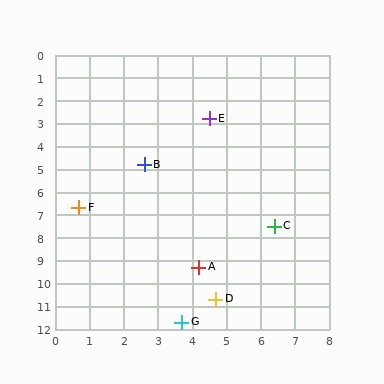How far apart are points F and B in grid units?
Points F and B are about 2.7 grid units apart.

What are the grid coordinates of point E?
Point E is at approximately (4.5, 2.8).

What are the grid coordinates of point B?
Point B is at approximately (2.6, 4.8).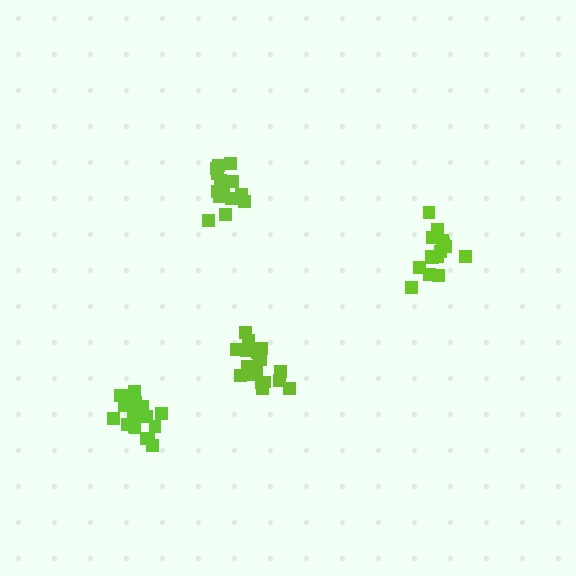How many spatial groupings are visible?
There are 4 spatial groupings.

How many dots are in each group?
Group 1: 15 dots, Group 2: 15 dots, Group 3: 21 dots, Group 4: 20 dots (71 total).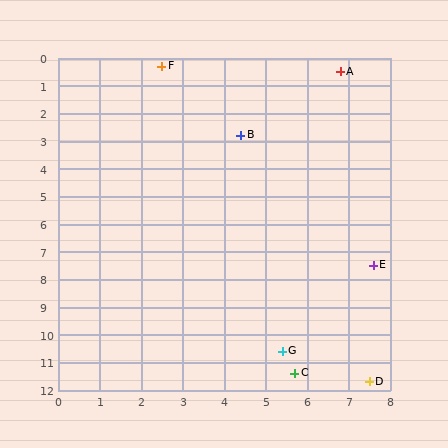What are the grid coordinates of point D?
Point D is at approximately (7.5, 11.7).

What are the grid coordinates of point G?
Point G is at approximately (5.4, 10.6).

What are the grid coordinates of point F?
Point F is at approximately (2.5, 0.3).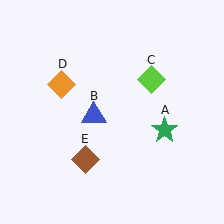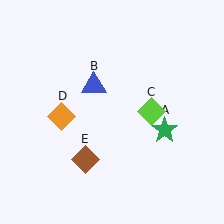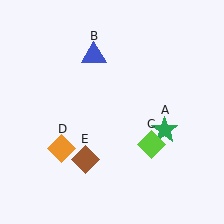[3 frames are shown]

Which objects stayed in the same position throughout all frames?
Green star (object A) and brown diamond (object E) remained stationary.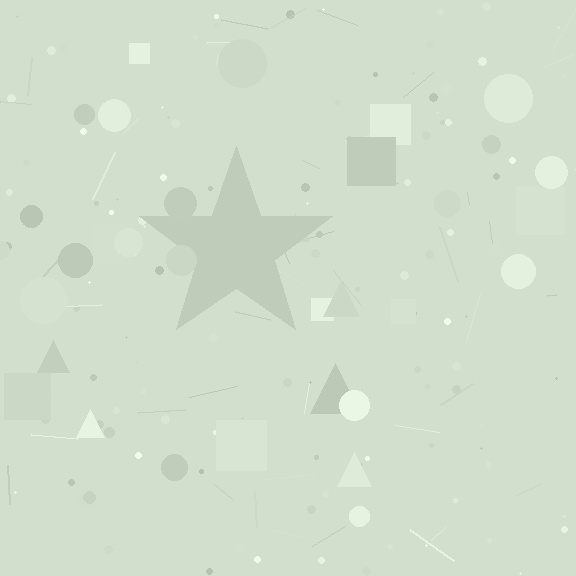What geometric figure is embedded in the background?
A star is embedded in the background.